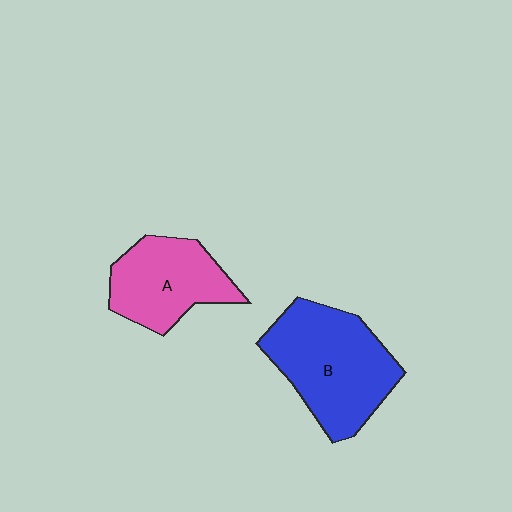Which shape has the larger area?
Shape B (blue).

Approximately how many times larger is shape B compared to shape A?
Approximately 1.4 times.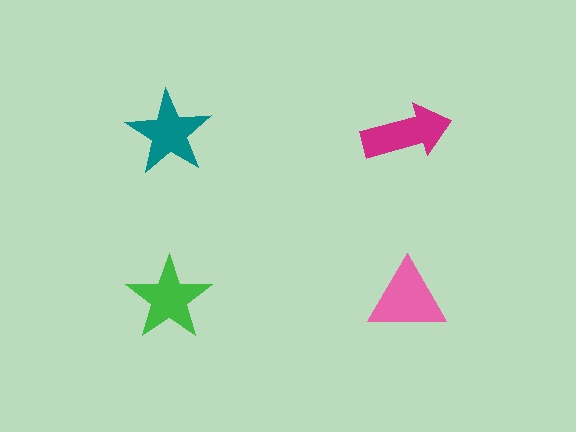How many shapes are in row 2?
2 shapes.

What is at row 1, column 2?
A magenta arrow.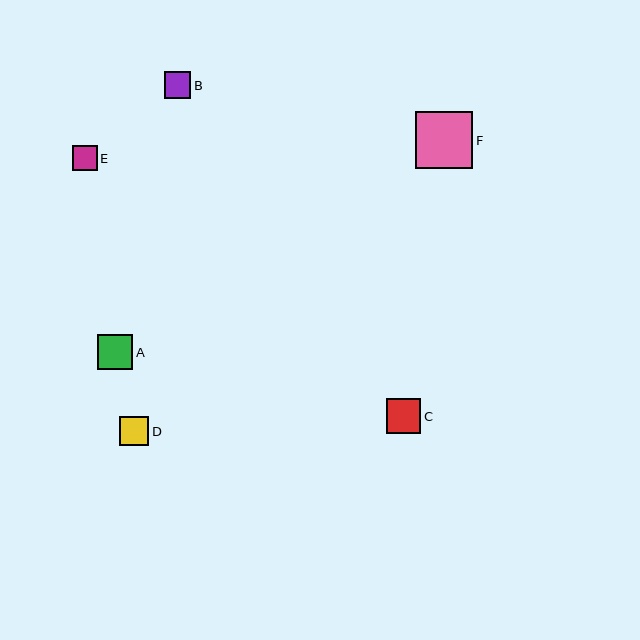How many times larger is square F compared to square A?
Square F is approximately 1.6 times the size of square A.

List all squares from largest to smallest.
From largest to smallest: F, A, C, D, B, E.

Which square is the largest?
Square F is the largest with a size of approximately 57 pixels.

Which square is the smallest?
Square E is the smallest with a size of approximately 25 pixels.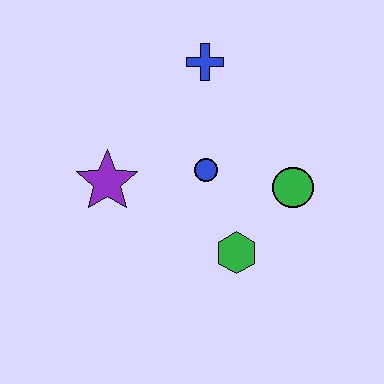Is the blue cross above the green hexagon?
Yes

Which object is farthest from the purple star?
The green circle is farthest from the purple star.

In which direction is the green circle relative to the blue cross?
The green circle is below the blue cross.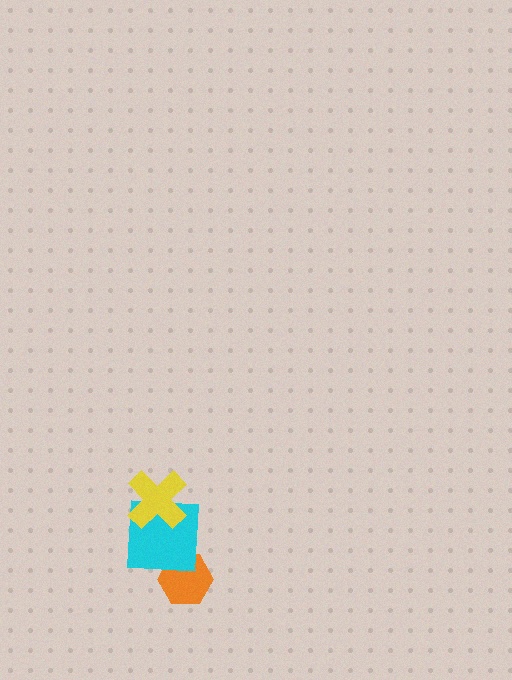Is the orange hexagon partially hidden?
Yes, it is partially covered by another shape.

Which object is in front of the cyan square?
The yellow cross is in front of the cyan square.